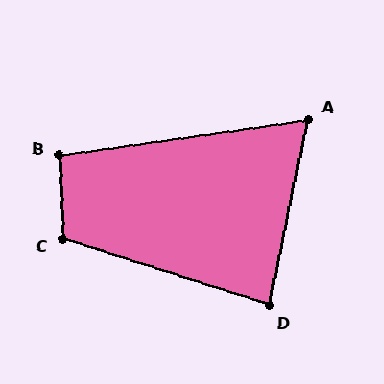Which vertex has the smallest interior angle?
A, at approximately 70 degrees.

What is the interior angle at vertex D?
Approximately 84 degrees (acute).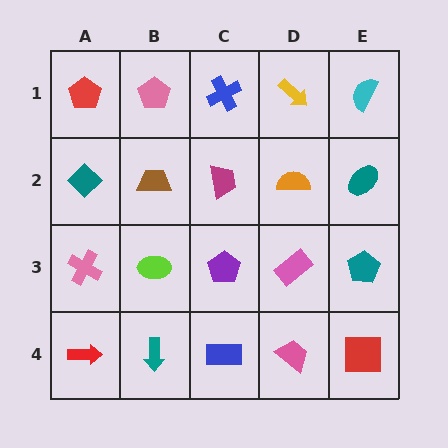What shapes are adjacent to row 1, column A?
A teal diamond (row 2, column A), a pink pentagon (row 1, column B).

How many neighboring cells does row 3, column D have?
4.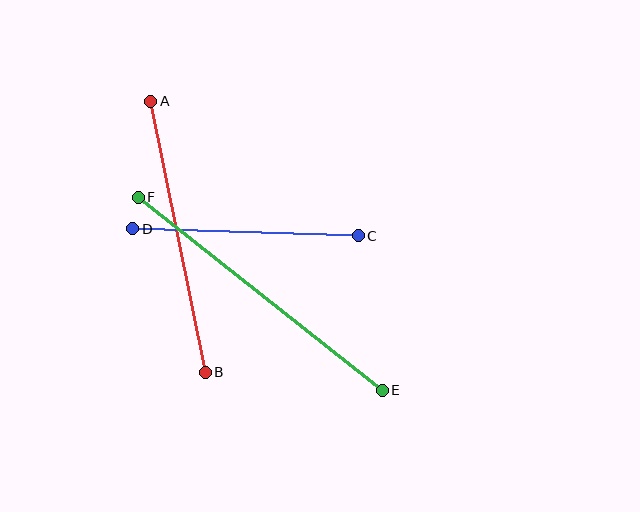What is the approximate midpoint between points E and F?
The midpoint is at approximately (260, 294) pixels.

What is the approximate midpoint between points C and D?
The midpoint is at approximately (245, 232) pixels.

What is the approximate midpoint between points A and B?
The midpoint is at approximately (178, 237) pixels.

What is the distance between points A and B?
The distance is approximately 276 pixels.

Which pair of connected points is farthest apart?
Points E and F are farthest apart.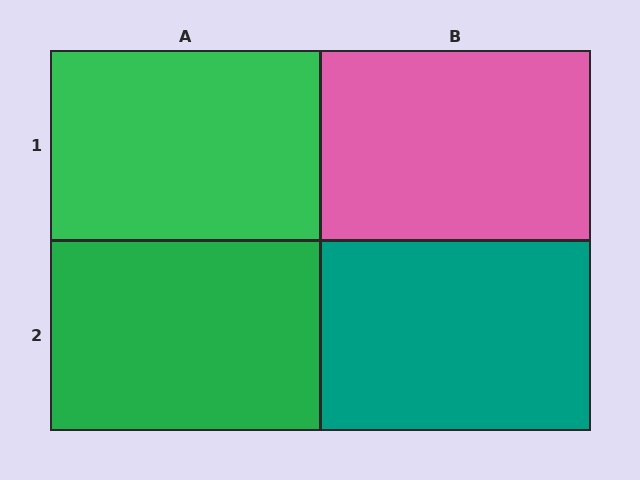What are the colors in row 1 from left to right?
Green, pink.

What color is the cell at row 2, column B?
Teal.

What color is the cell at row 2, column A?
Green.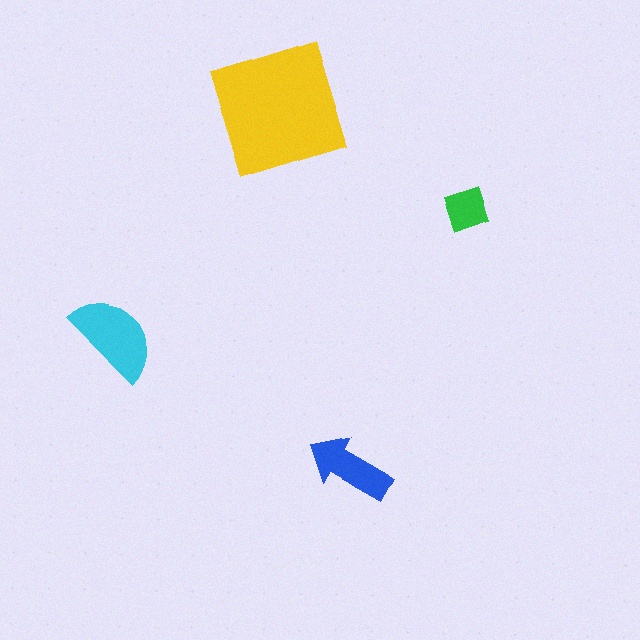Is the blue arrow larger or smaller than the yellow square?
Smaller.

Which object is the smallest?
The green diamond.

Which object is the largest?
The yellow square.